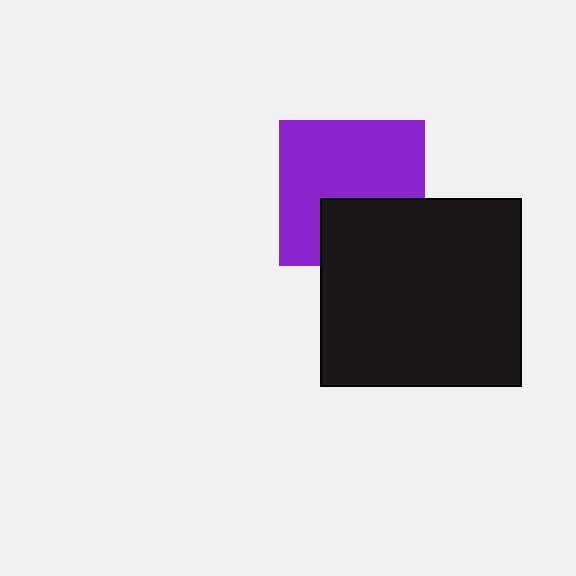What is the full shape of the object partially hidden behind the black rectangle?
The partially hidden object is a purple square.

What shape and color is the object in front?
The object in front is a black rectangle.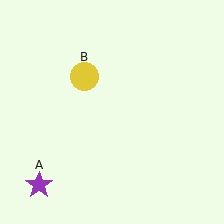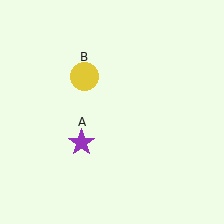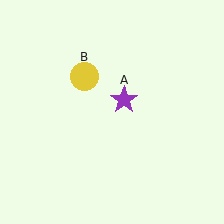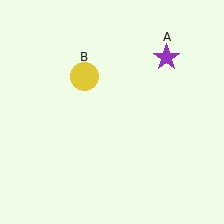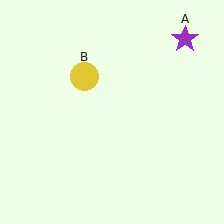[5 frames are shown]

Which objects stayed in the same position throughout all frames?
Yellow circle (object B) remained stationary.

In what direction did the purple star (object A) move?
The purple star (object A) moved up and to the right.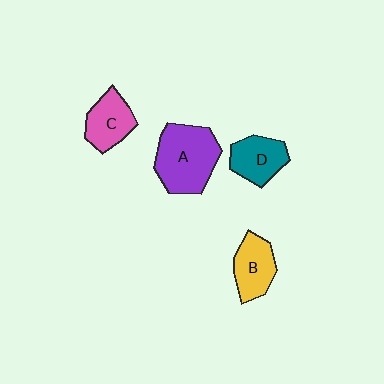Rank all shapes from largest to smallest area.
From largest to smallest: A (purple), D (teal), B (yellow), C (pink).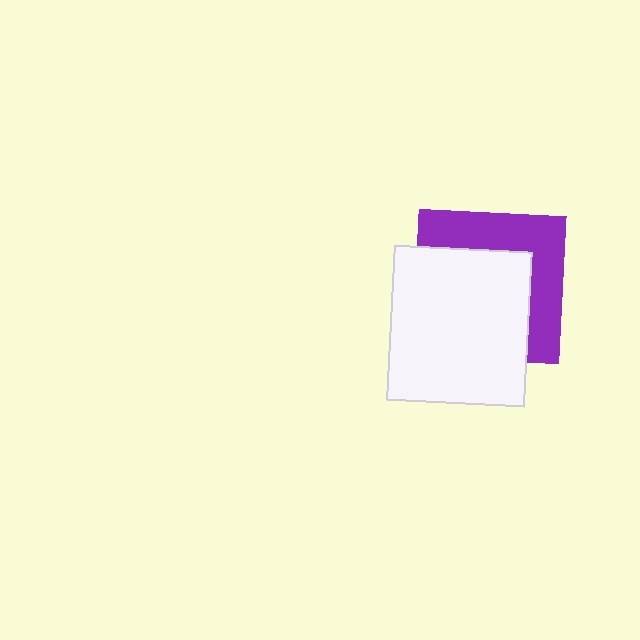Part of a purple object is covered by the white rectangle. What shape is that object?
It is a square.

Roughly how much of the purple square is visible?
A small part of it is visible (roughly 42%).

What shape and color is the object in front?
The object in front is a white rectangle.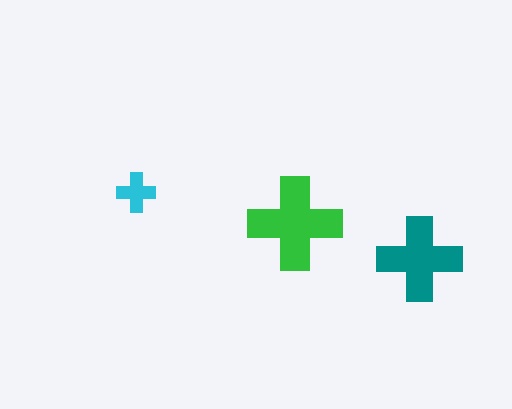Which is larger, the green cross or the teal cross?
The green one.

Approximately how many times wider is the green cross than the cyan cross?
About 2.5 times wider.